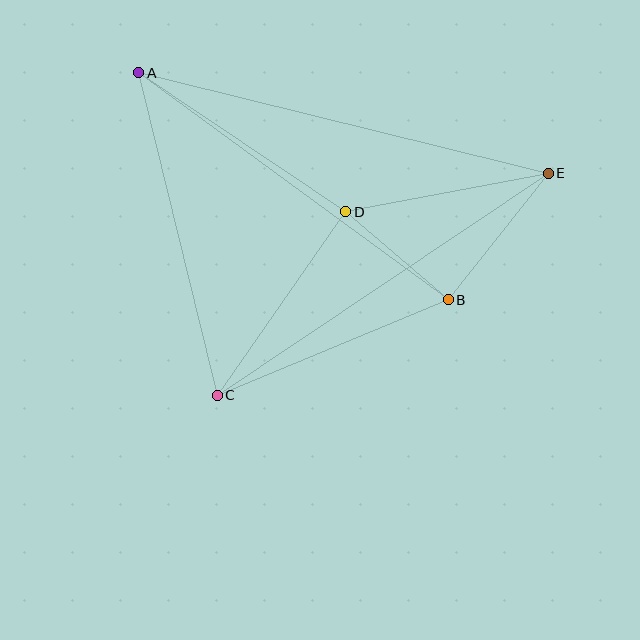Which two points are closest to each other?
Points B and D are closest to each other.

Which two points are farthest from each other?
Points A and E are farthest from each other.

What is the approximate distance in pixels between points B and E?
The distance between B and E is approximately 161 pixels.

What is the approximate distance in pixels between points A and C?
The distance between A and C is approximately 332 pixels.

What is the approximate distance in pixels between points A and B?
The distance between A and B is approximately 384 pixels.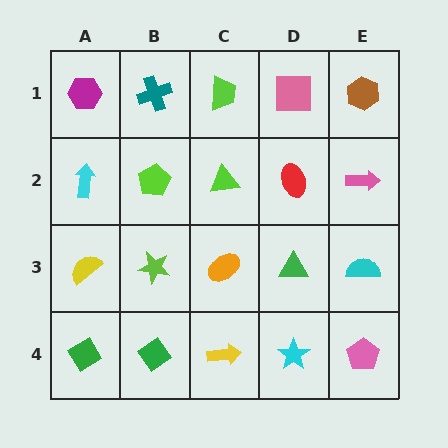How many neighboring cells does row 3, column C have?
4.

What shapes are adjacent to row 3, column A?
A cyan arrow (row 2, column A), a green diamond (row 4, column A), a lime star (row 3, column B).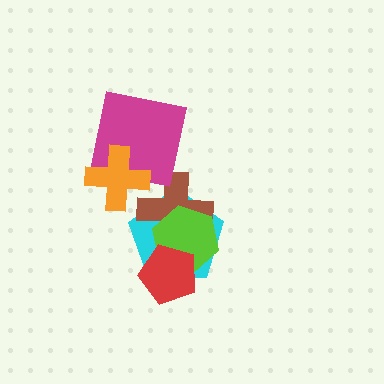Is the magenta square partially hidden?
Yes, it is partially covered by another shape.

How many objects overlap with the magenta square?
1 object overlaps with the magenta square.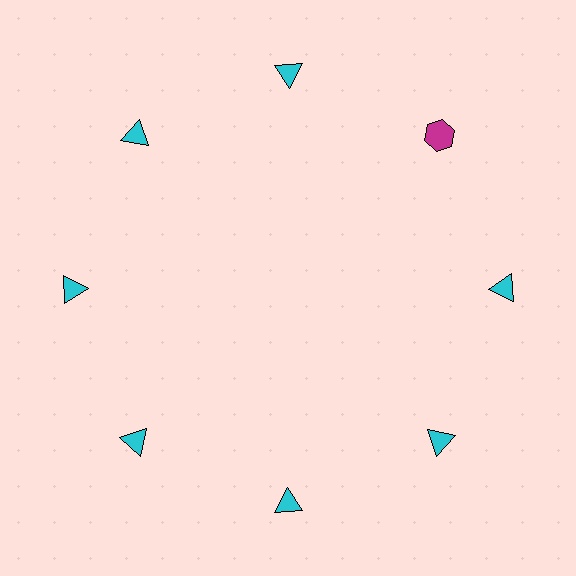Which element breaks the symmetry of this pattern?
The magenta hexagon at roughly the 2 o'clock position breaks the symmetry. All other shapes are cyan triangles.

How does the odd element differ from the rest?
It differs in both color (magenta instead of cyan) and shape (hexagon instead of triangle).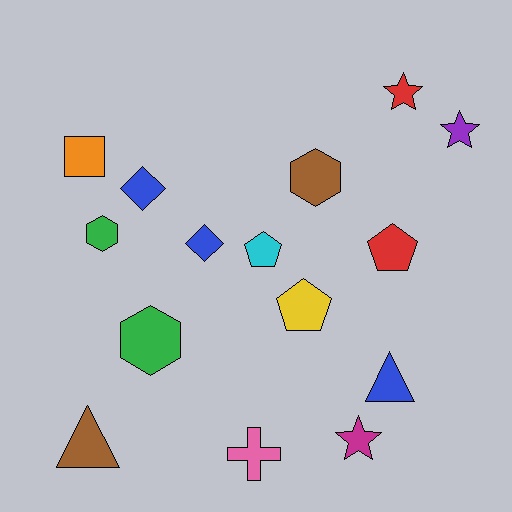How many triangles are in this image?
There are 2 triangles.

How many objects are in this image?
There are 15 objects.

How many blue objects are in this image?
There are 3 blue objects.